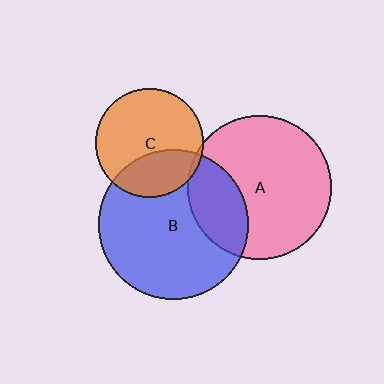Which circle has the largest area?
Circle B (blue).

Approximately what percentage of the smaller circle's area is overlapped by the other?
Approximately 30%.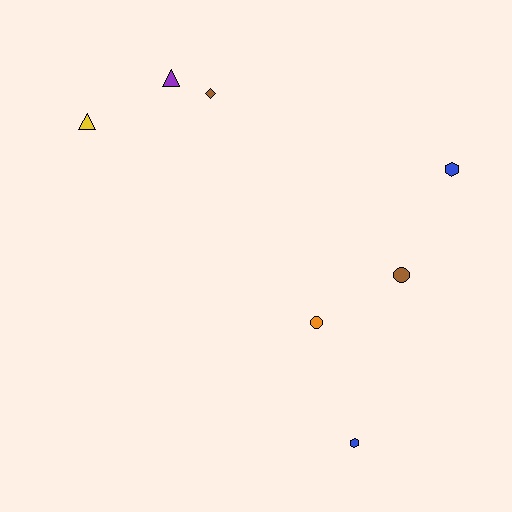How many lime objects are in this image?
There are no lime objects.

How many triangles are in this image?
There are 2 triangles.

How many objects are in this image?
There are 7 objects.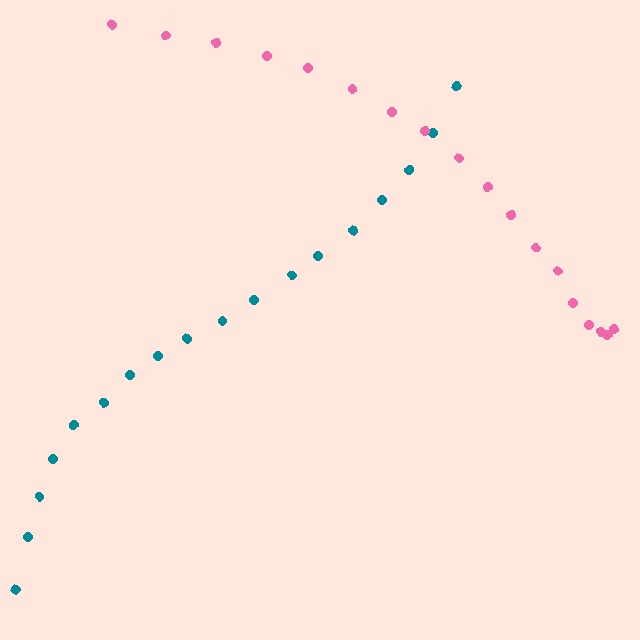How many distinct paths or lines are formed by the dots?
There are 2 distinct paths.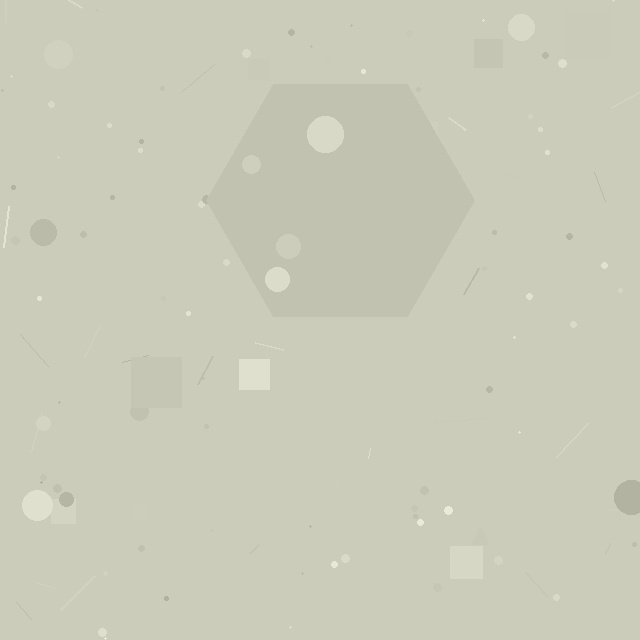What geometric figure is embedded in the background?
A hexagon is embedded in the background.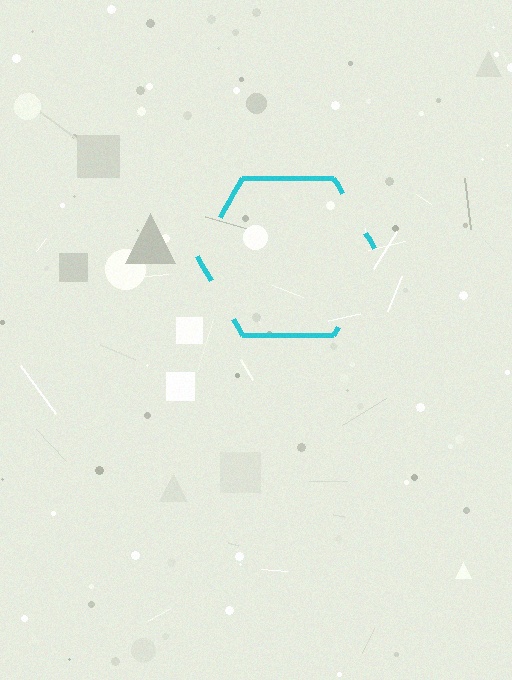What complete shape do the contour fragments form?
The contour fragments form a hexagon.